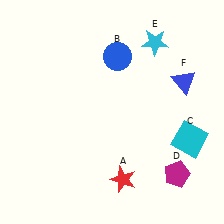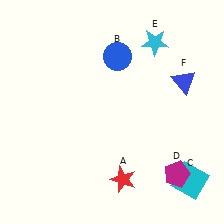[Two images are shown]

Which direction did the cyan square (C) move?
The cyan square (C) moved down.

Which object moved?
The cyan square (C) moved down.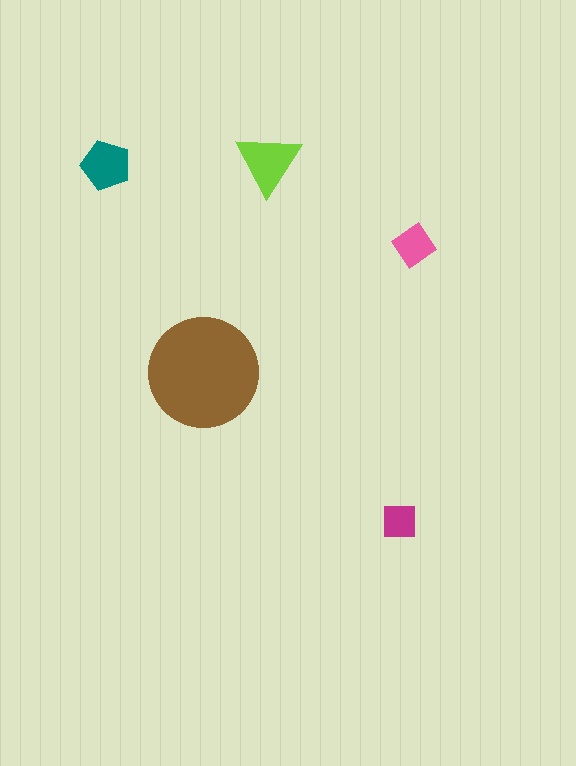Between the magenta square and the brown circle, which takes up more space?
The brown circle.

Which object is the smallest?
The magenta square.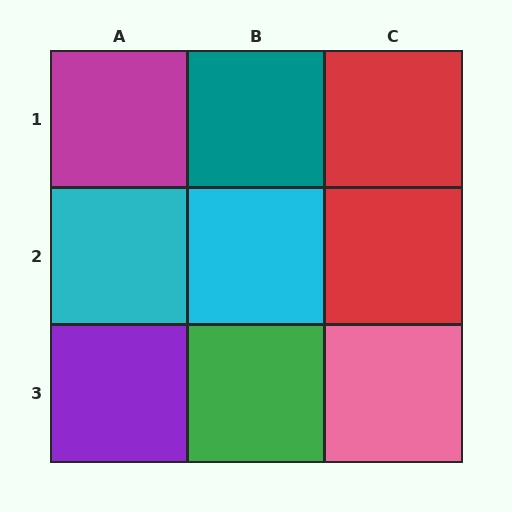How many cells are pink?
1 cell is pink.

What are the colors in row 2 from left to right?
Cyan, cyan, red.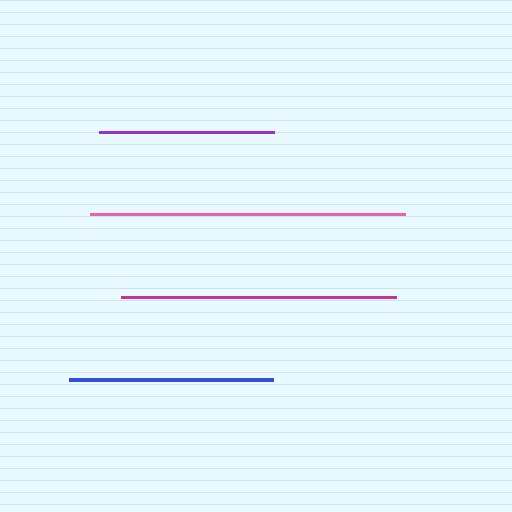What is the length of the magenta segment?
The magenta segment is approximately 275 pixels long.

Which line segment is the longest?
The pink line is the longest at approximately 314 pixels.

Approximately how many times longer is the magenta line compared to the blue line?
The magenta line is approximately 1.3 times the length of the blue line.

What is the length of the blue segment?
The blue segment is approximately 203 pixels long.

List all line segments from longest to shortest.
From longest to shortest: pink, magenta, blue, purple.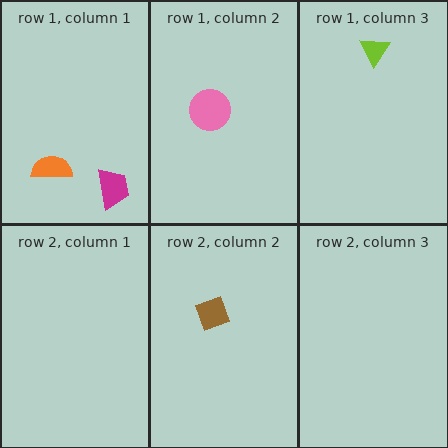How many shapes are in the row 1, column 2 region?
1.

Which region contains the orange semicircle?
The row 1, column 1 region.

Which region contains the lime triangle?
The row 1, column 3 region.